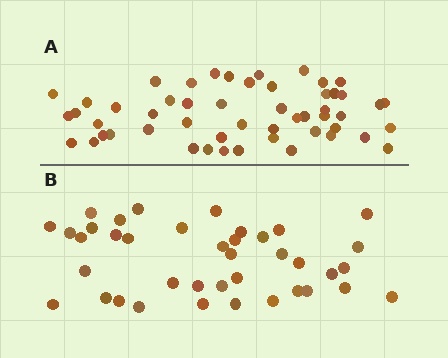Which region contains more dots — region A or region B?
Region A (the top region) has more dots.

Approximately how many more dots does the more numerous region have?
Region A has approximately 15 more dots than region B.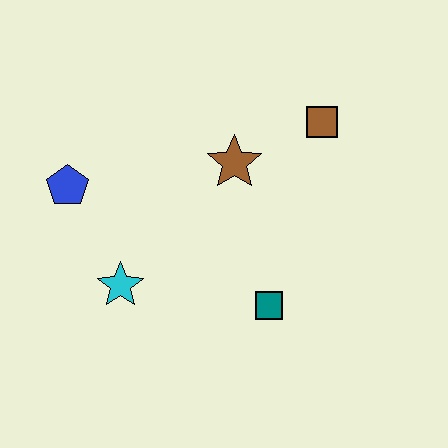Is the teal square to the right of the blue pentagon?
Yes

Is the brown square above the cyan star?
Yes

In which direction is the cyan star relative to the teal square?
The cyan star is to the left of the teal square.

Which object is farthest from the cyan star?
The brown square is farthest from the cyan star.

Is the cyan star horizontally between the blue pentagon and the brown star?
Yes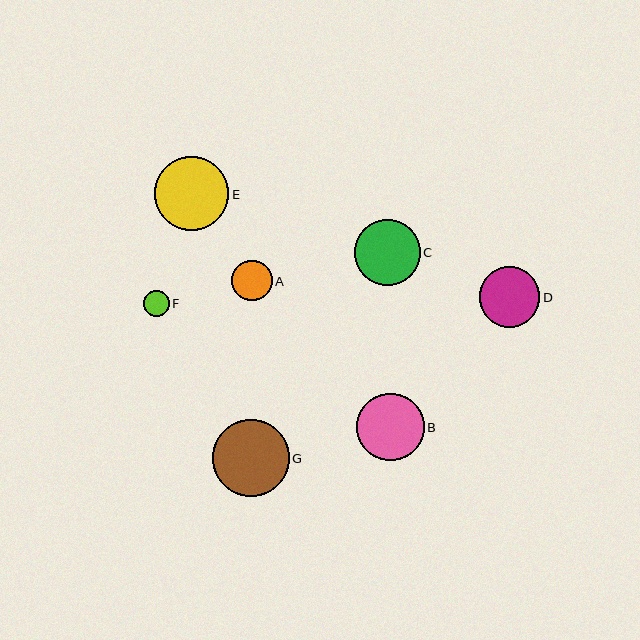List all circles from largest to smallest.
From largest to smallest: G, E, B, C, D, A, F.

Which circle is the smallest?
Circle F is the smallest with a size of approximately 26 pixels.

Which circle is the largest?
Circle G is the largest with a size of approximately 77 pixels.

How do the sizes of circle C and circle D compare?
Circle C and circle D are approximately the same size.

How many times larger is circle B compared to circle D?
Circle B is approximately 1.1 times the size of circle D.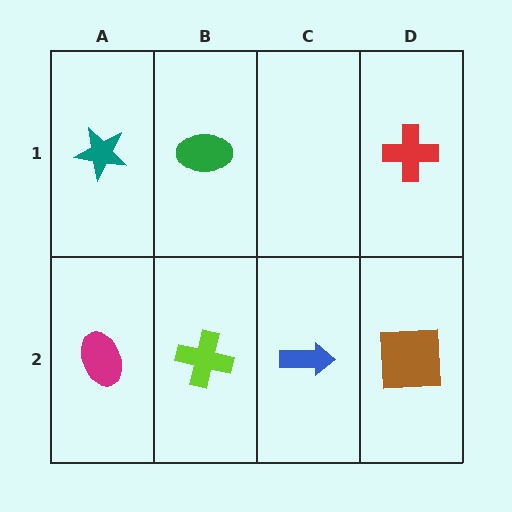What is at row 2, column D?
A brown square.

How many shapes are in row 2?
4 shapes.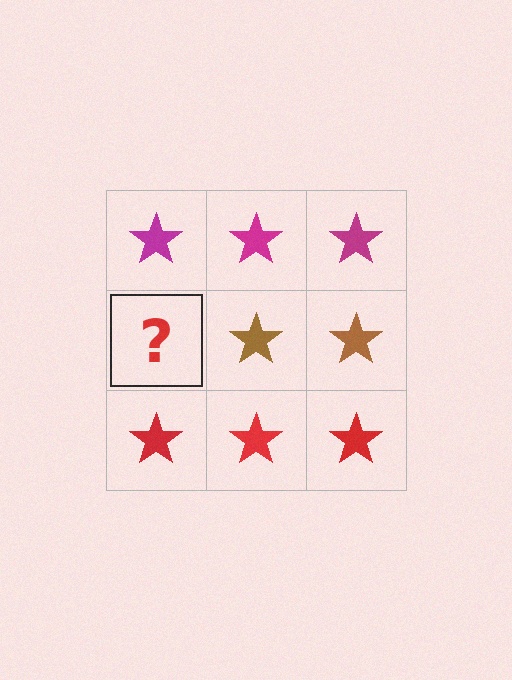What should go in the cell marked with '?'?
The missing cell should contain a brown star.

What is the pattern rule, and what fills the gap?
The rule is that each row has a consistent color. The gap should be filled with a brown star.